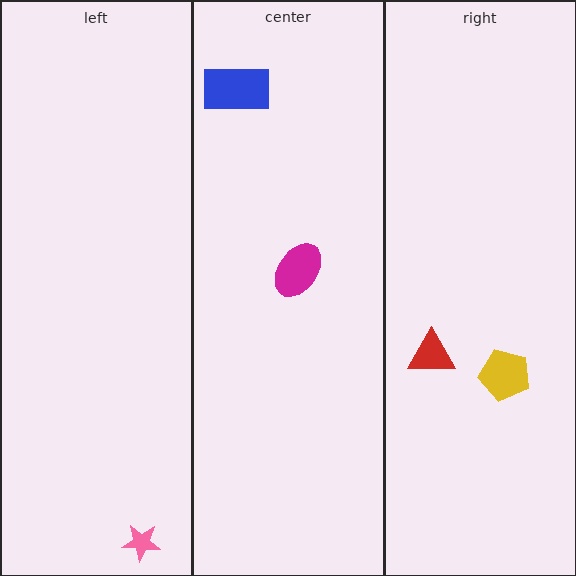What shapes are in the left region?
The pink star.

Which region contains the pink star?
The left region.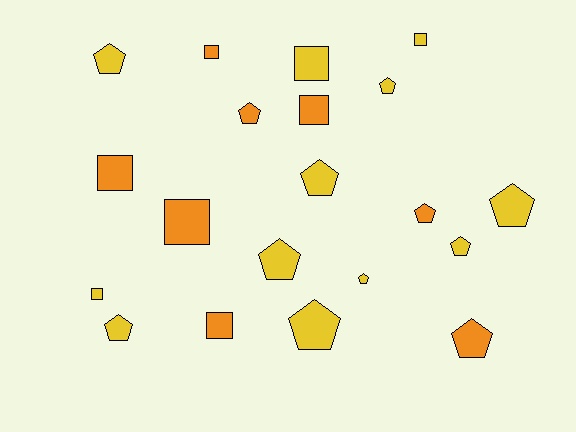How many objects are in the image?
There are 20 objects.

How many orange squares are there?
There are 5 orange squares.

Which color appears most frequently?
Yellow, with 12 objects.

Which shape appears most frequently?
Pentagon, with 12 objects.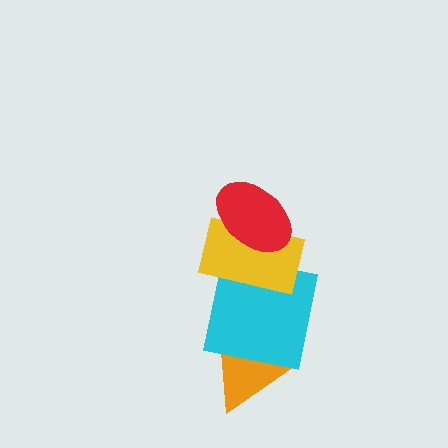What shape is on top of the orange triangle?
The cyan square is on top of the orange triangle.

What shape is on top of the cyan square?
The yellow rectangle is on top of the cyan square.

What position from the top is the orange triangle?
The orange triangle is 4th from the top.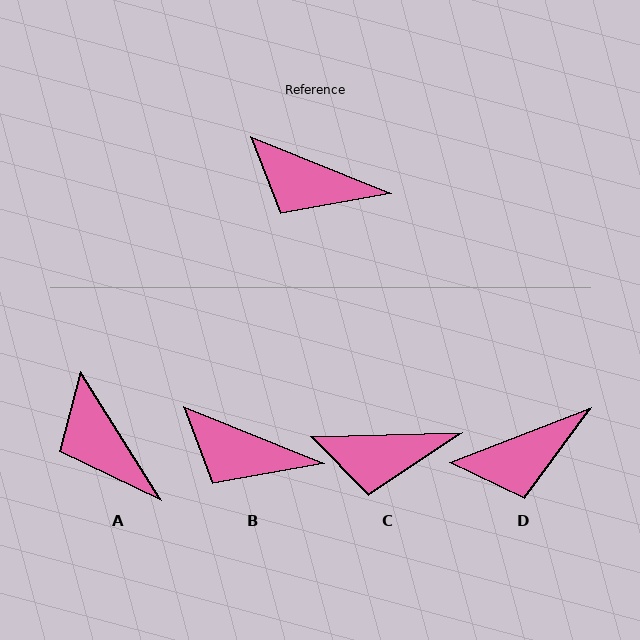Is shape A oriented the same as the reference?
No, it is off by about 36 degrees.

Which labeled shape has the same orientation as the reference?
B.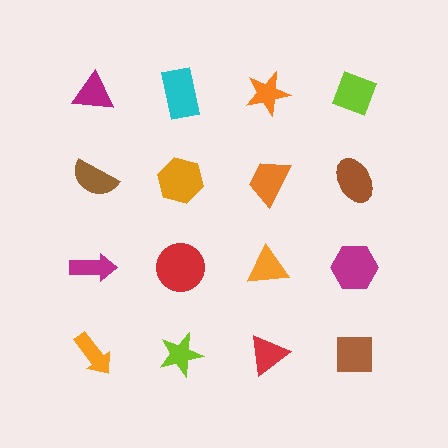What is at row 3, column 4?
A magenta hexagon.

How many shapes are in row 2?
4 shapes.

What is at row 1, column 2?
A cyan rectangle.